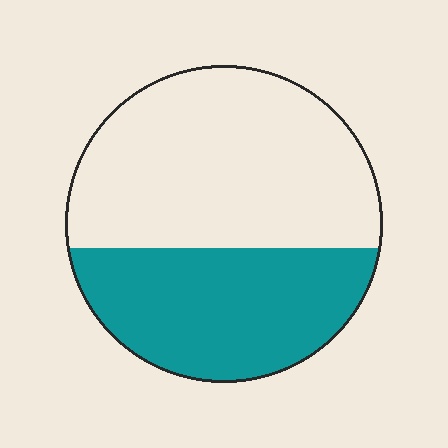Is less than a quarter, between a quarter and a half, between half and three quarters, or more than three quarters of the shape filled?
Between a quarter and a half.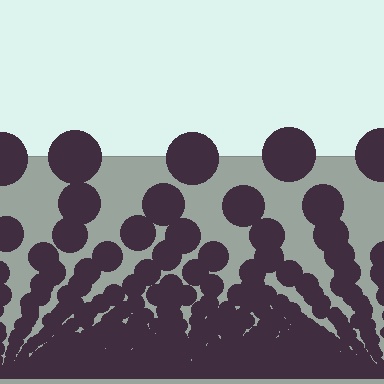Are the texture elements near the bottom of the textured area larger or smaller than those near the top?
Smaller. The gradient is inverted — elements near the bottom are smaller and denser.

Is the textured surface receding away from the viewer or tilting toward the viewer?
The surface appears to tilt toward the viewer. Texture elements get larger and sparser toward the top.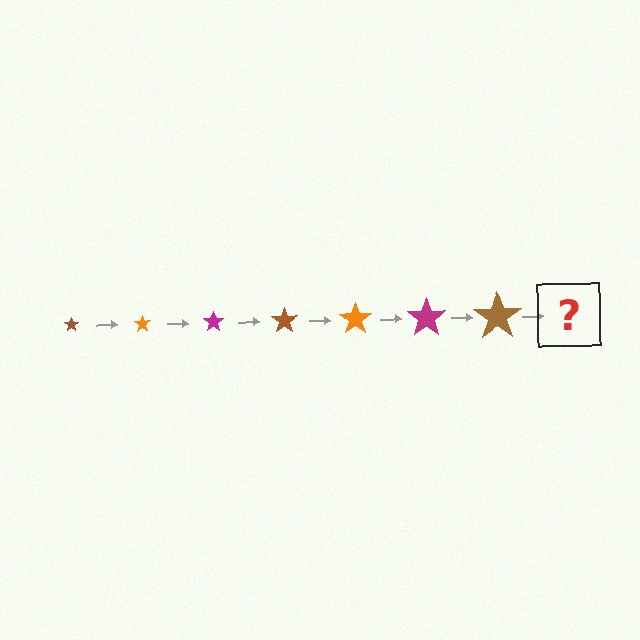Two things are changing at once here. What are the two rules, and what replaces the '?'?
The two rules are that the star grows larger each step and the color cycles through brown, orange, and magenta. The '?' should be an orange star, larger than the previous one.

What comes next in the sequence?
The next element should be an orange star, larger than the previous one.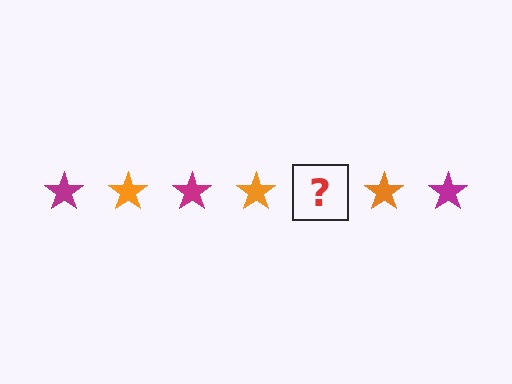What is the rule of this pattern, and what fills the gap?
The rule is that the pattern cycles through magenta, orange stars. The gap should be filled with a magenta star.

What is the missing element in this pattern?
The missing element is a magenta star.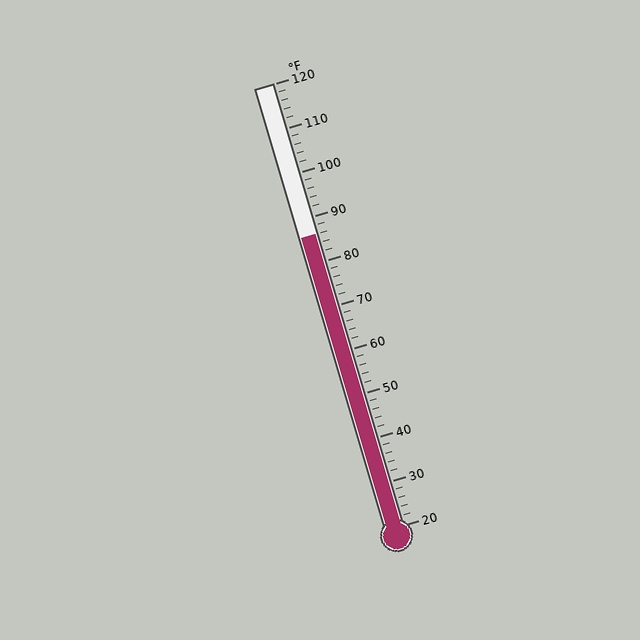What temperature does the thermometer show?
The thermometer shows approximately 86°F.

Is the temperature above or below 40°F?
The temperature is above 40°F.